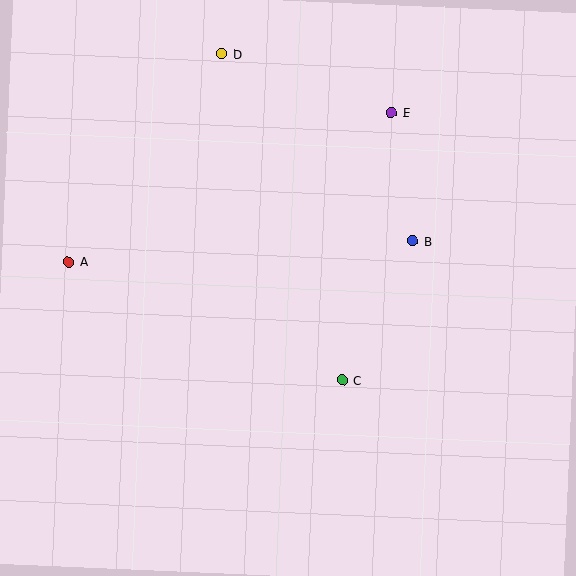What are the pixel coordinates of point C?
Point C is at (342, 380).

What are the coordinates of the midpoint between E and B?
The midpoint between E and B is at (402, 177).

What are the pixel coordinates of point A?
Point A is at (68, 262).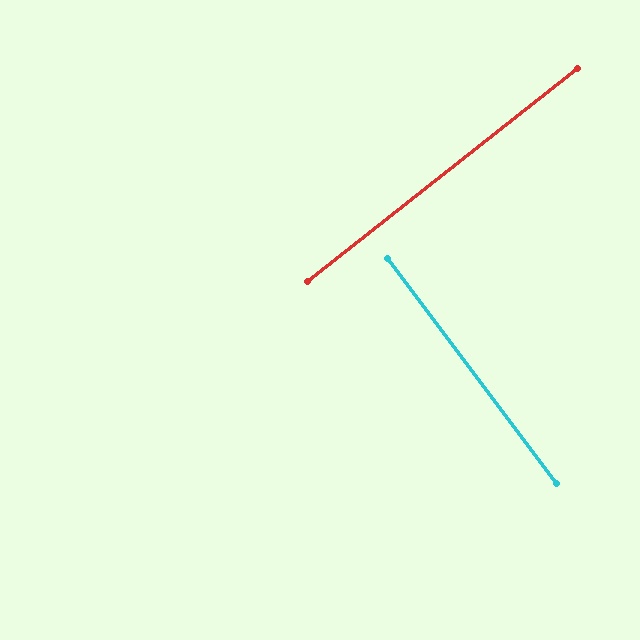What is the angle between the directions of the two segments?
Approximately 89 degrees.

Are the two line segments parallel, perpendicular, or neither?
Perpendicular — they meet at approximately 89°.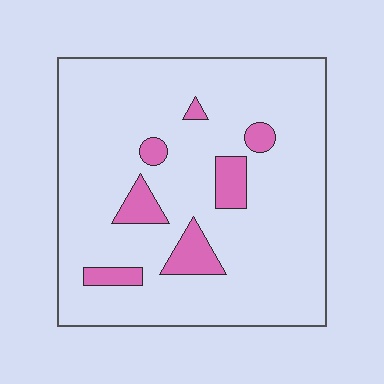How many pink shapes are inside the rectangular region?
7.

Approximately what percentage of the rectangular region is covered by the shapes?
Approximately 10%.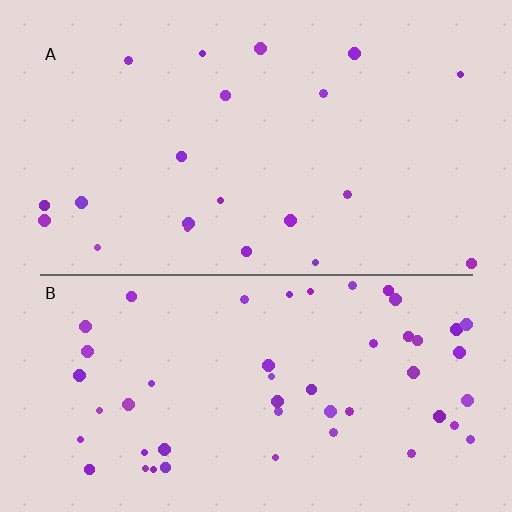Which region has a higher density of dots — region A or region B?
B (the bottom).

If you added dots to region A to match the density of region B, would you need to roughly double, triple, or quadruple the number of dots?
Approximately double.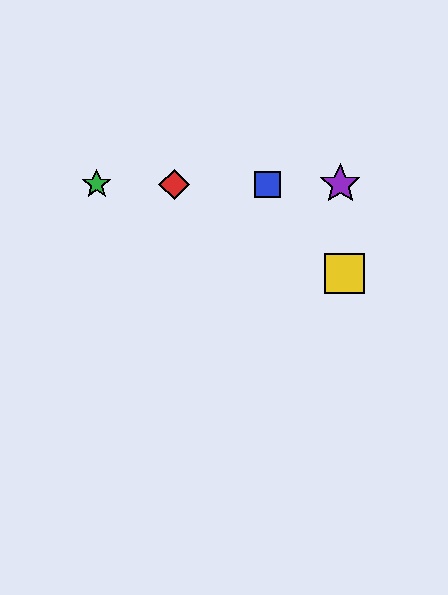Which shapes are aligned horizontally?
The red diamond, the blue square, the green star, the purple star are aligned horizontally.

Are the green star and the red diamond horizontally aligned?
Yes, both are at y≈184.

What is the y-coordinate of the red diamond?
The red diamond is at y≈184.